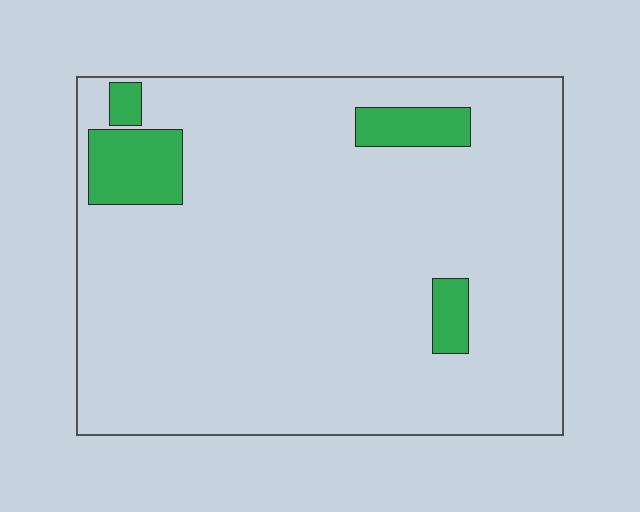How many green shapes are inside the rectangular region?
4.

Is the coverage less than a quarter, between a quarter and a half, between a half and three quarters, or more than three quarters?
Less than a quarter.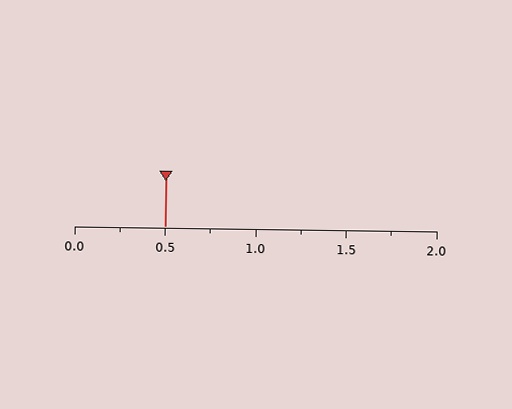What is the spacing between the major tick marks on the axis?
The major ticks are spaced 0.5 apart.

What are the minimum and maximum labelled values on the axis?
The axis runs from 0.0 to 2.0.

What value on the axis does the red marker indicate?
The marker indicates approximately 0.5.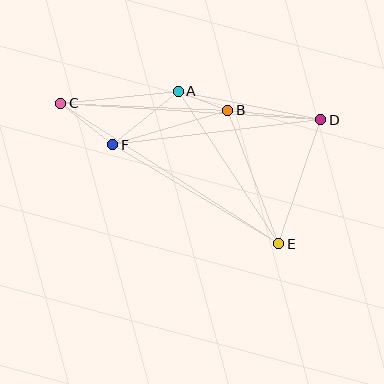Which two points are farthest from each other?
Points C and D are farthest from each other.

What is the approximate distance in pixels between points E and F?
The distance between E and F is approximately 193 pixels.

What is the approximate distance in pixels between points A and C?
The distance between A and C is approximately 118 pixels.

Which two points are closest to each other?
Points A and B are closest to each other.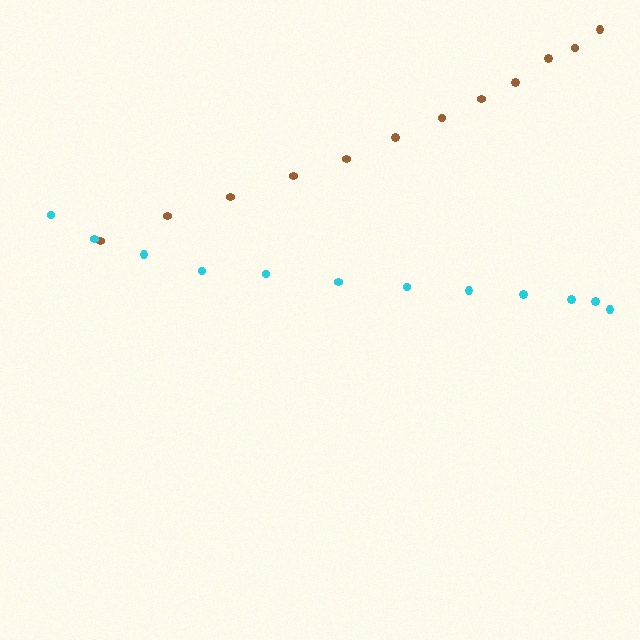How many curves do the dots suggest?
There are 2 distinct paths.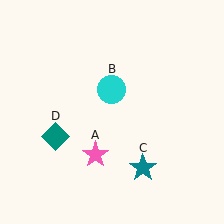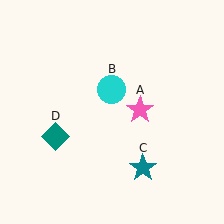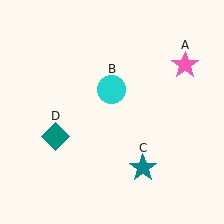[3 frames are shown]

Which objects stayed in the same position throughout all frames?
Cyan circle (object B) and teal star (object C) and teal diamond (object D) remained stationary.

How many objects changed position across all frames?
1 object changed position: pink star (object A).